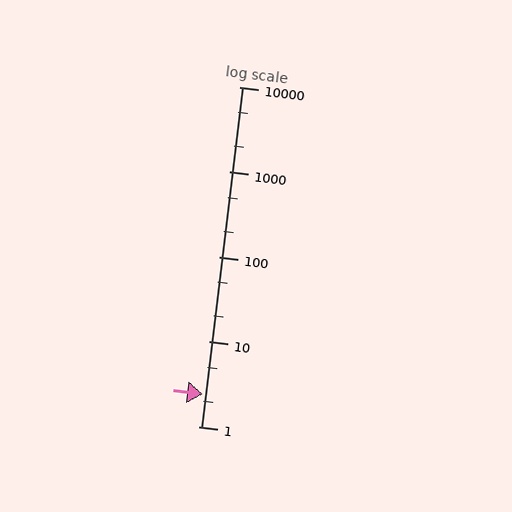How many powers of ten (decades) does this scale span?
The scale spans 4 decades, from 1 to 10000.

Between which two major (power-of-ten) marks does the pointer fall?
The pointer is between 1 and 10.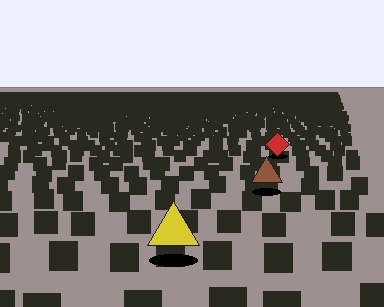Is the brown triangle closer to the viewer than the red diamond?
Yes. The brown triangle is closer — you can tell from the texture gradient: the ground texture is coarser near it.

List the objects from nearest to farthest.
From nearest to farthest: the yellow triangle, the brown triangle, the red diamond.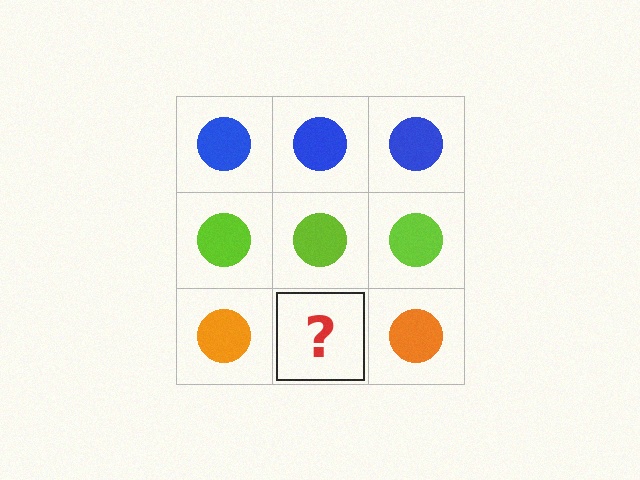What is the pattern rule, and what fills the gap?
The rule is that each row has a consistent color. The gap should be filled with an orange circle.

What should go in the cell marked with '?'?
The missing cell should contain an orange circle.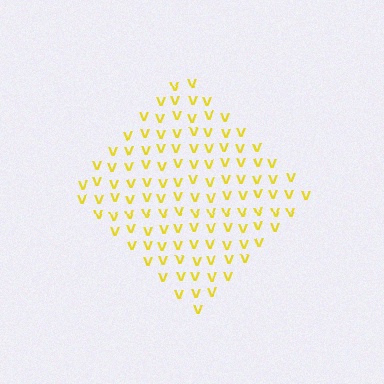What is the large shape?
The large shape is a diamond.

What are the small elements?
The small elements are letter V's.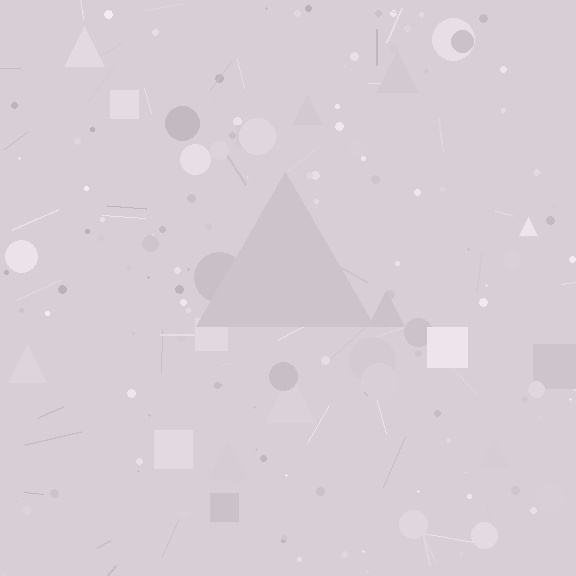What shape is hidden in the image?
A triangle is hidden in the image.